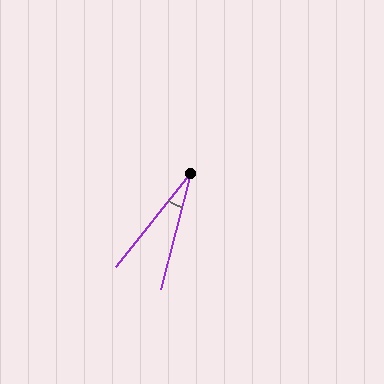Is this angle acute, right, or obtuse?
It is acute.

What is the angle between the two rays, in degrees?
Approximately 24 degrees.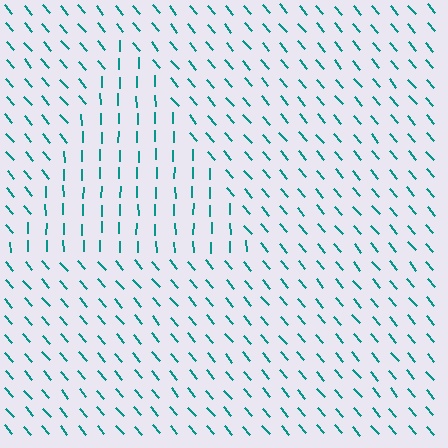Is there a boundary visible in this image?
Yes, there is a texture boundary formed by a change in line orientation.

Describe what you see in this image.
The image is filled with small teal line segments. A triangle region in the image has lines oriented differently from the surrounding lines, creating a visible texture boundary.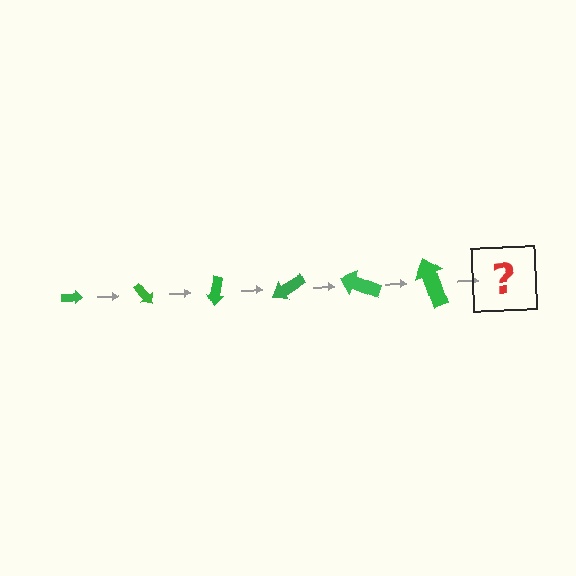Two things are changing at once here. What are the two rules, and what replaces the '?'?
The two rules are that the arrow grows larger each step and it rotates 50 degrees each step. The '?' should be an arrow, larger than the previous one and rotated 300 degrees from the start.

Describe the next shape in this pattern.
It should be an arrow, larger than the previous one and rotated 300 degrees from the start.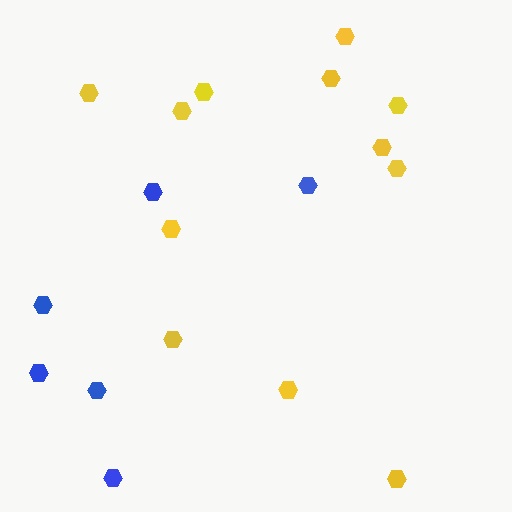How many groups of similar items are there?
There are 2 groups: one group of blue hexagons (6) and one group of yellow hexagons (12).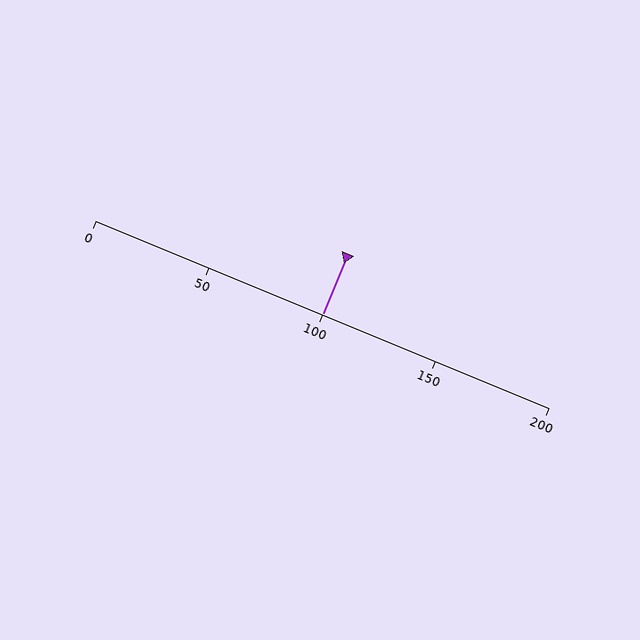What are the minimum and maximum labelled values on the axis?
The axis runs from 0 to 200.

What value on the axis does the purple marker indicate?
The marker indicates approximately 100.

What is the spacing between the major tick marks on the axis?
The major ticks are spaced 50 apart.